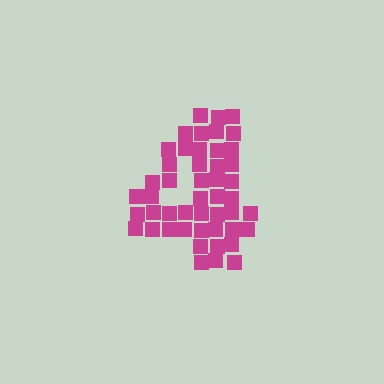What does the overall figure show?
The overall figure shows the digit 4.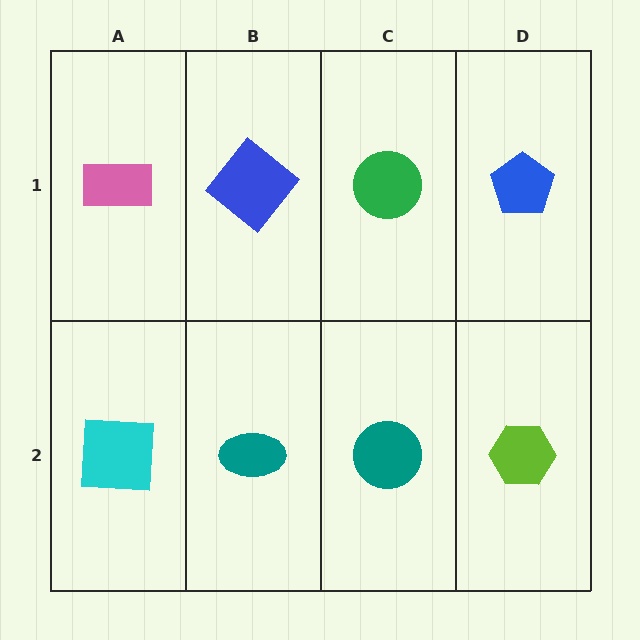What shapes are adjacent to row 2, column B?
A blue diamond (row 1, column B), a cyan square (row 2, column A), a teal circle (row 2, column C).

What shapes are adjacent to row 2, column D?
A blue pentagon (row 1, column D), a teal circle (row 2, column C).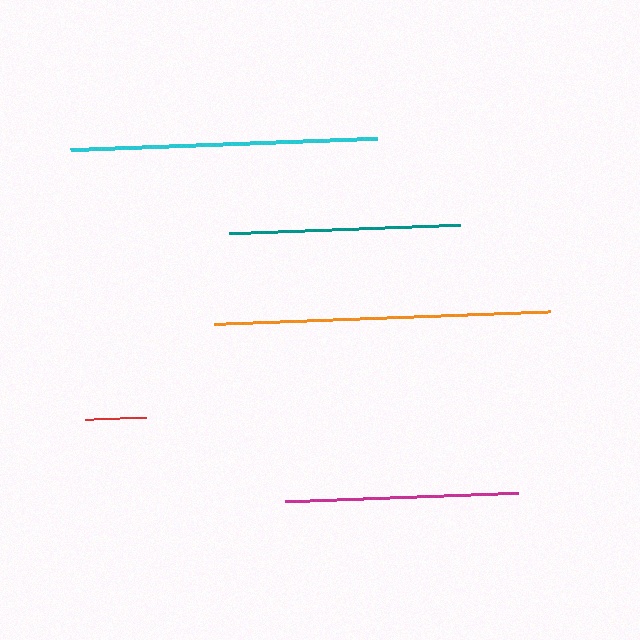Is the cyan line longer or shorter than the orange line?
The orange line is longer than the cyan line.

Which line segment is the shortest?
The red line is the shortest at approximately 61 pixels.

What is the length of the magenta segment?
The magenta segment is approximately 233 pixels long.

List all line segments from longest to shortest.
From longest to shortest: orange, cyan, magenta, teal, red.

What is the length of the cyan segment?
The cyan segment is approximately 307 pixels long.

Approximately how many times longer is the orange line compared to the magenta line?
The orange line is approximately 1.4 times the length of the magenta line.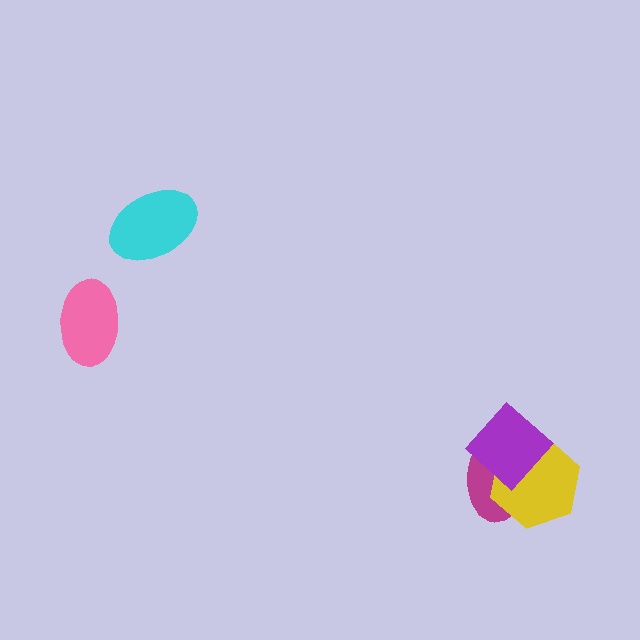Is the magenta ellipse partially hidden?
Yes, it is partially covered by another shape.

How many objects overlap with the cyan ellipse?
0 objects overlap with the cyan ellipse.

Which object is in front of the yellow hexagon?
The purple diamond is in front of the yellow hexagon.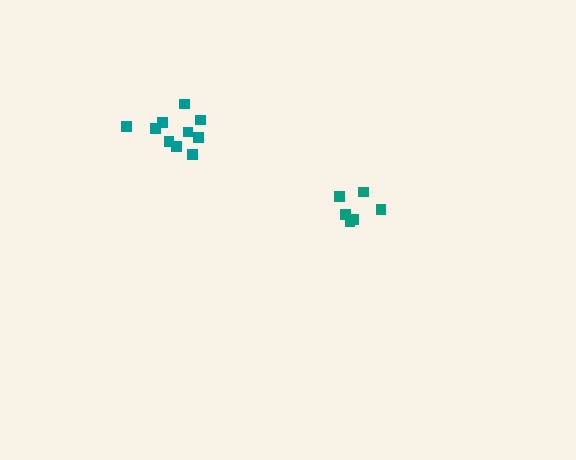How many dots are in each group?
Group 1: 6 dots, Group 2: 10 dots (16 total).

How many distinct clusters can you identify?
There are 2 distinct clusters.